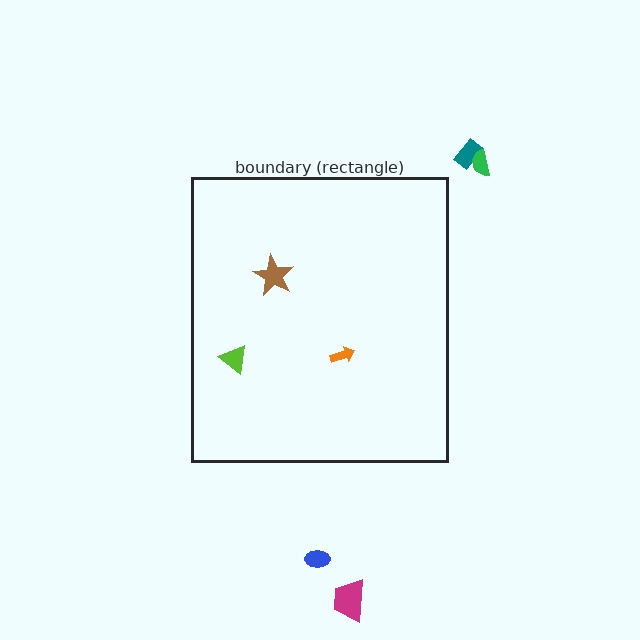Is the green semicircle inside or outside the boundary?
Outside.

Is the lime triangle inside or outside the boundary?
Inside.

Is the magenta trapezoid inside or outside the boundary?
Outside.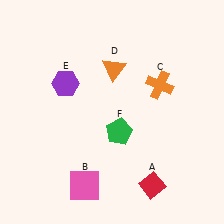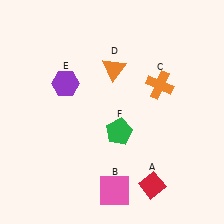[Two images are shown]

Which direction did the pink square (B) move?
The pink square (B) moved right.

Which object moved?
The pink square (B) moved right.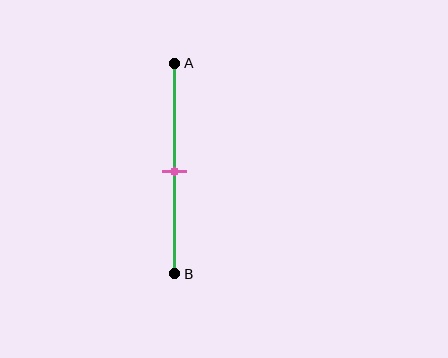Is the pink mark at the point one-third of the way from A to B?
No, the mark is at about 50% from A, not at the 33% one-third point.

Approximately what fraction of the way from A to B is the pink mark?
The pink mark is approximately 50% of the way from A to B.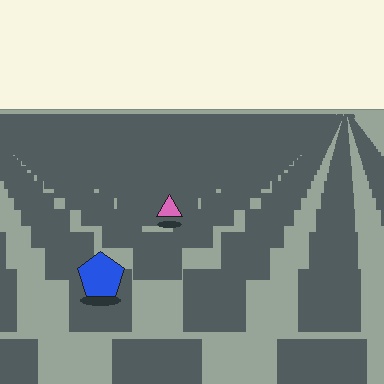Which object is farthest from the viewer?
The pink triangle is farthest from the viewer. It appears smaller and the ground texture around it is denser.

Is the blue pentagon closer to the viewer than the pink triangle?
Yes. The blue pentagon is closer — you can tell from the texture gradient: the ground texture is coarser near it.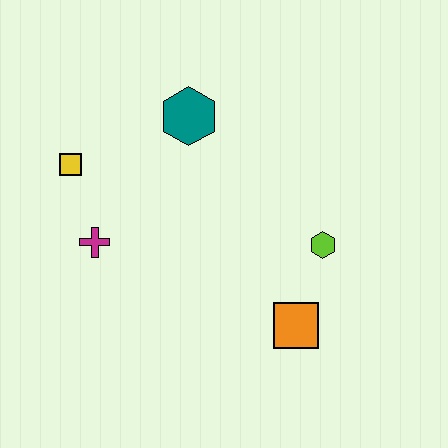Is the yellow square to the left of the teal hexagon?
Yes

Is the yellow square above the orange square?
Yes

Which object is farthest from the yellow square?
The orange square is farthest from the yellow square.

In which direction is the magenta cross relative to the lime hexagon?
The magenta cross is to the left of the lime hexagon.